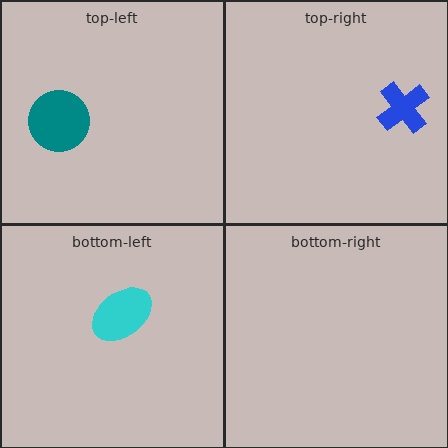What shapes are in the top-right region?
The blue cross.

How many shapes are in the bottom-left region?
1.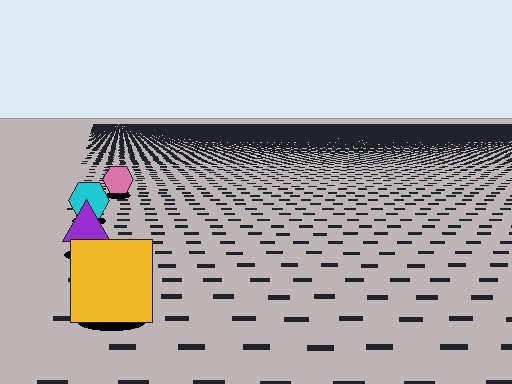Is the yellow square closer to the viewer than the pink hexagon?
Yes. The yellow square is closer — you can tell from the texture gradient: the ground texture is coarser near it.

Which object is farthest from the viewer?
The pink hexagon is farthest from the viewer. It appears smaller and the ground texture around it is denser.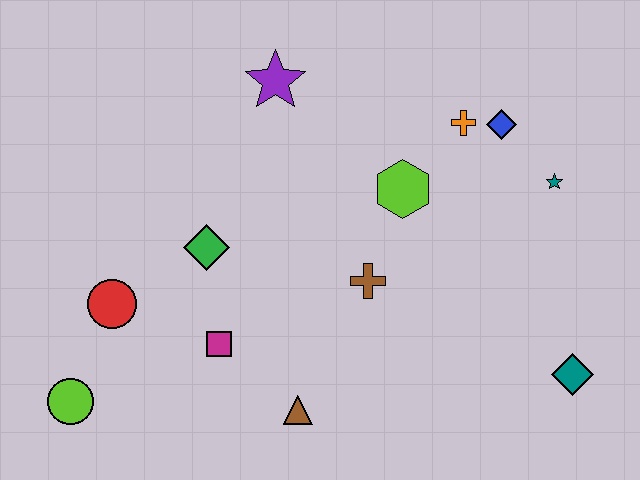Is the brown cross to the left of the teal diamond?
Yes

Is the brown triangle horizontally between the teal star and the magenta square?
Yes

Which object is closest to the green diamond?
The magenta square is closest to the green diamond.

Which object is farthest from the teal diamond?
The lime circle is farthest from the teal diamond.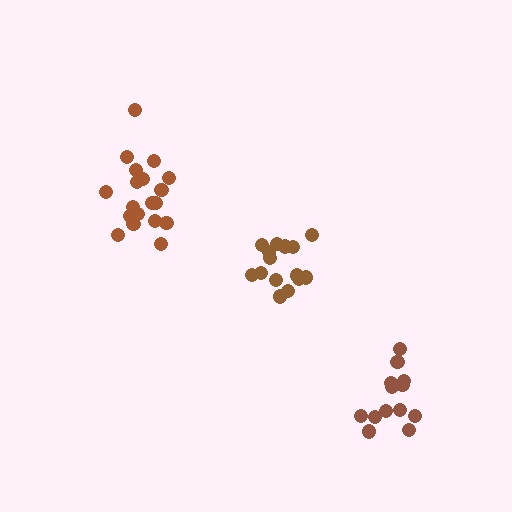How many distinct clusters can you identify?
There are 3 distinct clusters.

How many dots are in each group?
Group 1: 15 dots, Group 2: 19 dots, Group 3: 13 dots (47 total).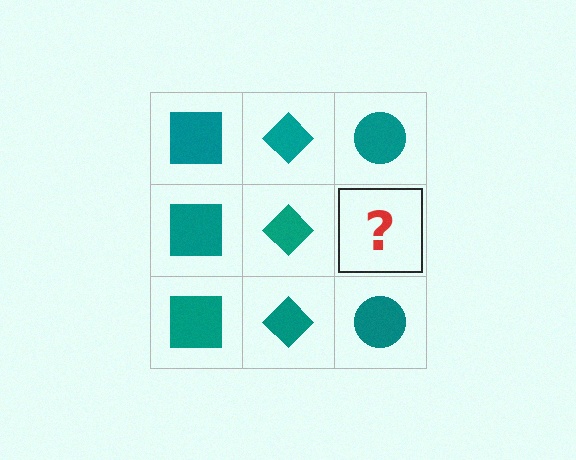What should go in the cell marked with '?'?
The missing cell should contain a teal circle.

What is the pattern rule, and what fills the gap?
The rule is that each column has a consistent shape. The gap should be filled with a teal circle.